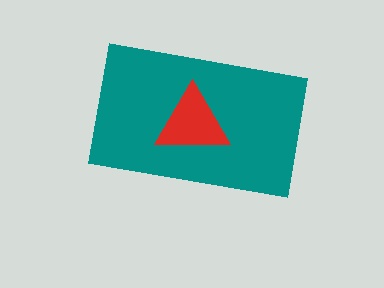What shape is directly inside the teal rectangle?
The red triangle.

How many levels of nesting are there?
2.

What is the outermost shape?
The teal rectangle.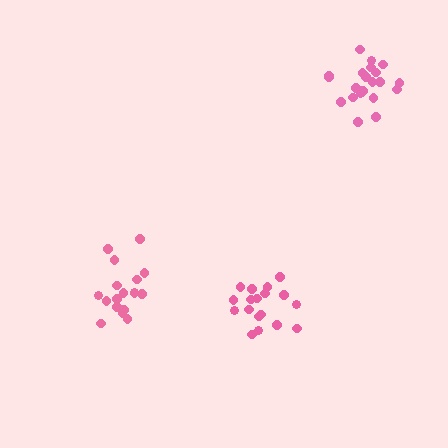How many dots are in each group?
Group 1: 18 dots, Group 2: 21 dots, Group 3: 18 dots (57 total).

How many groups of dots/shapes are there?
There are 3 groups.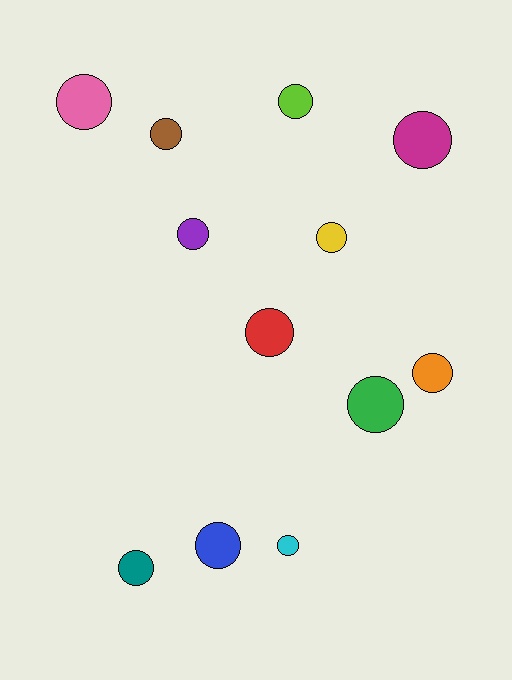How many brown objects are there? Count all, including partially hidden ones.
There is 1 brown object.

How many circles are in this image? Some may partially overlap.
There are 12 circles.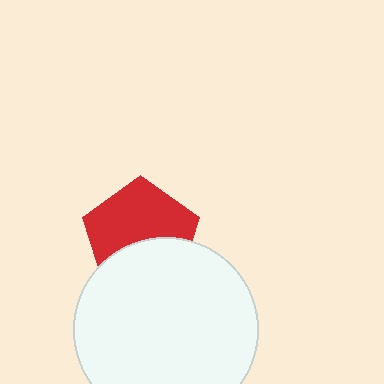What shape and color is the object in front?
The object in front is a white circle.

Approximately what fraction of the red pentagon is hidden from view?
Roughly 40% of the red pentagon is hidden behind the white circle.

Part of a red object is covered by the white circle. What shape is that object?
It is a pentagon.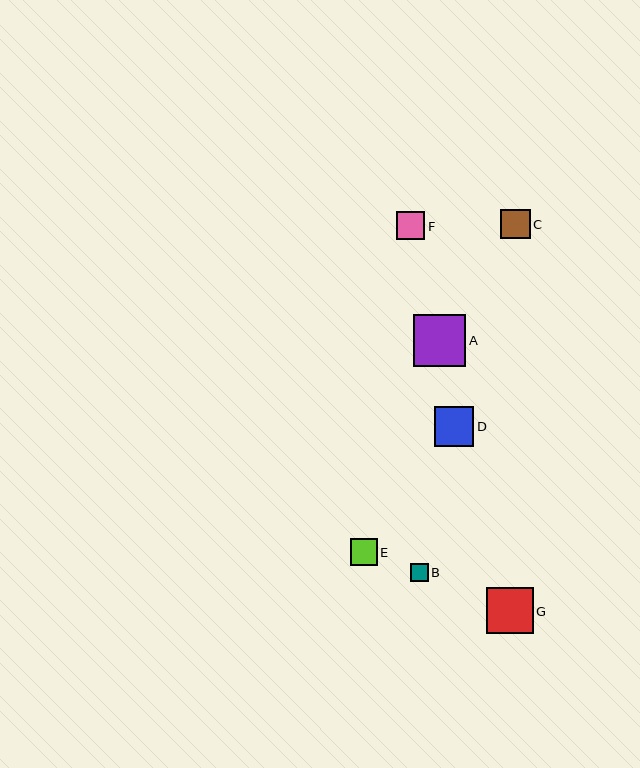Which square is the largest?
Square A is the largest with a size of approximately 52 pixels.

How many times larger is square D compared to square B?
Square D is approximately 2.3 times the size of square B.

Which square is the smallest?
Square B is the smallest with a size of approximately 17 pixels.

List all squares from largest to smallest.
From largest to smallest: A, G, D, C, F, E, B.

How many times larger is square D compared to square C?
Square D is approximately 1.4 times the size of square C.